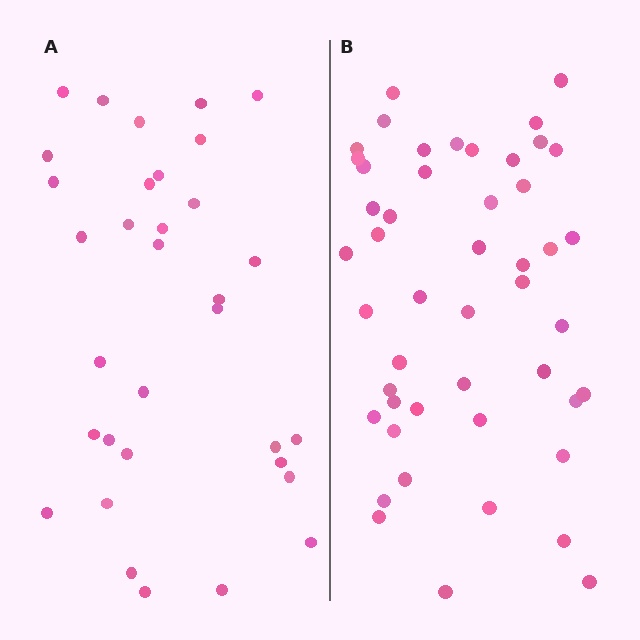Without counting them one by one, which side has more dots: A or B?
Region B (the right region) has more dots.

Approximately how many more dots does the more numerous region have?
Region B has approximately 15 more dots than region A.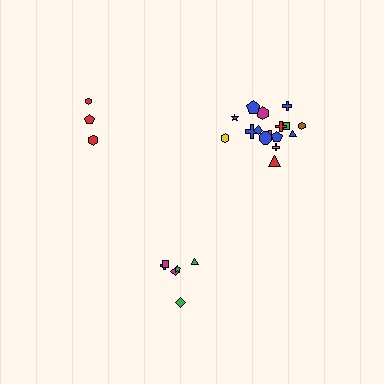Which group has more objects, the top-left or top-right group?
The top-right group.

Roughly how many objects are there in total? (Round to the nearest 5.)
Roughly 25 objects in total.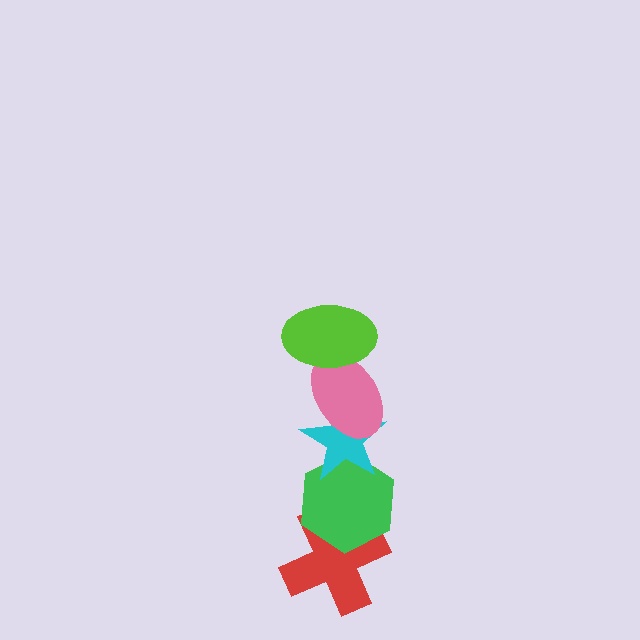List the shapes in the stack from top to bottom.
From top to bottom: the lime ellipse, the pink ellipse, the cyan star, the green hexagon, the red cross.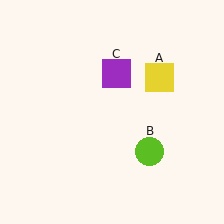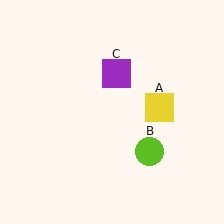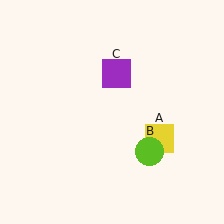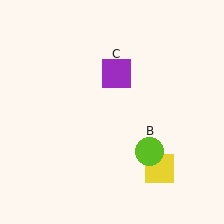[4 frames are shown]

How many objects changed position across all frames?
1 object changed position: yellow square (object A).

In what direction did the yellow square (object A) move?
The yellow square (object A) moved down.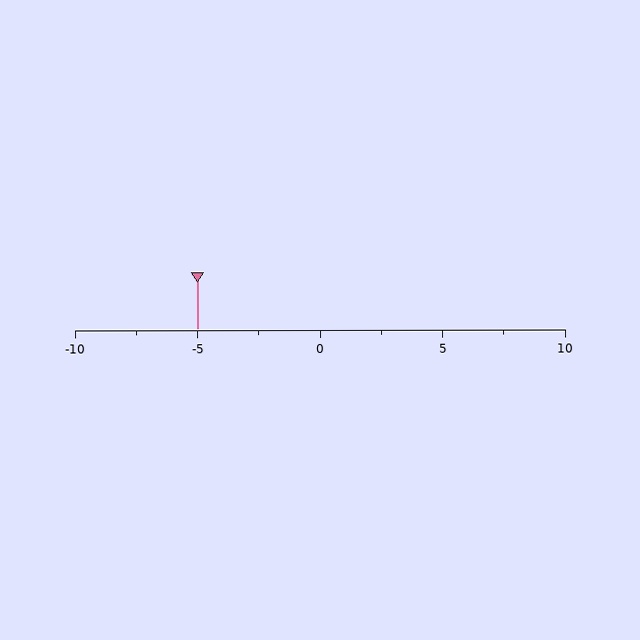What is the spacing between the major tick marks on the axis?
The major ticks are spaced 5 apart.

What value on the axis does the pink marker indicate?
The marker indicates approximately -5.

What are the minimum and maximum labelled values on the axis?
The axis runs from -10 to 10.